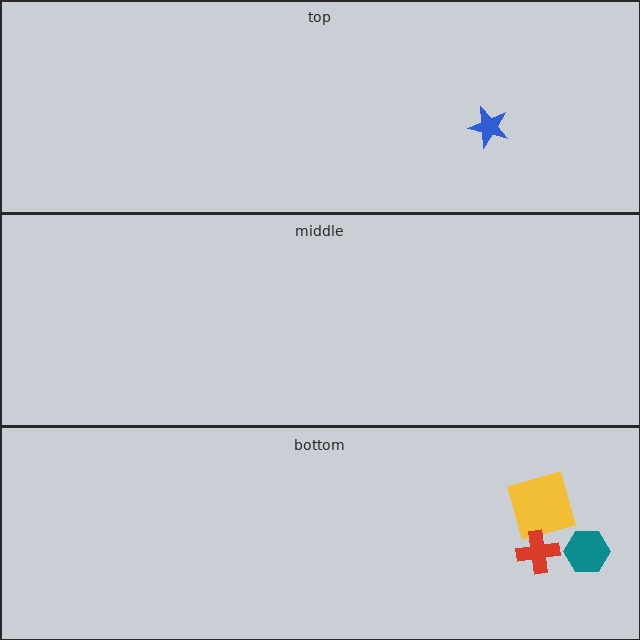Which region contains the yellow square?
The bottom region.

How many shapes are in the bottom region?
3.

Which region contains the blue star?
The top region.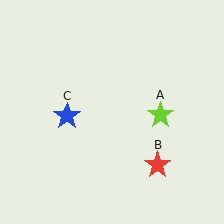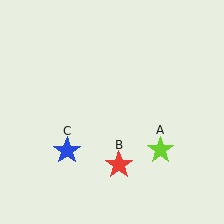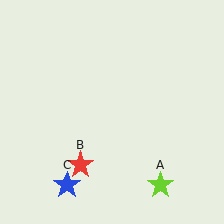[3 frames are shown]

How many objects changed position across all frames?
3 objects changed position: lime star (object A), red star (object B), blue star (object C).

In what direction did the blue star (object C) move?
The blue star (object C) moved down.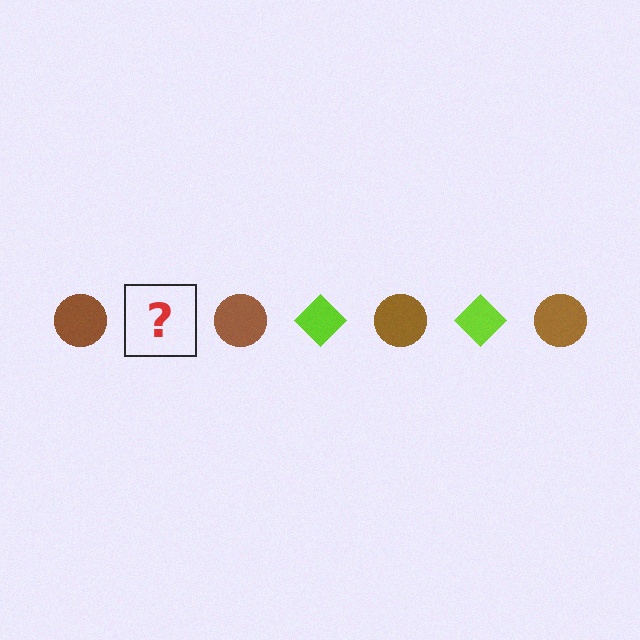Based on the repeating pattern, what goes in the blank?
The blank should be a lime diamond.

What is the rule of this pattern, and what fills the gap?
The rule is that the pattern alternates between brown circle and lime diamond. The gap should be filled with a lime diamond.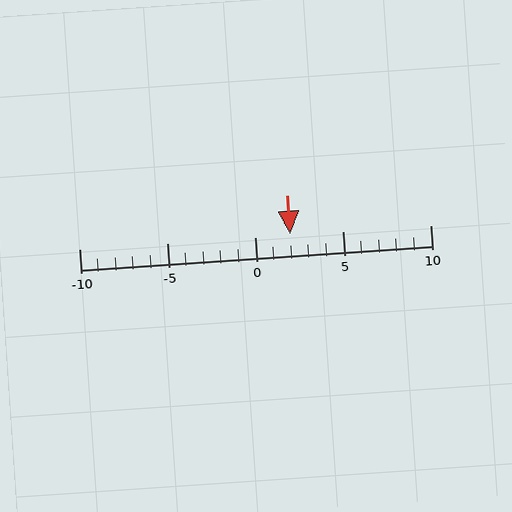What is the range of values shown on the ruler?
The ruler shows values from -10 to 10.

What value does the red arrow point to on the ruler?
The red arrow points to approximately 2.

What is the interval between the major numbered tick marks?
The major tick marks are spaced 5 units apart.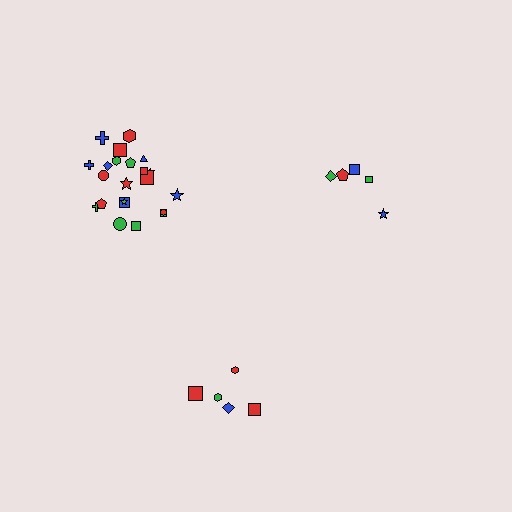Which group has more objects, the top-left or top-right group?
The top-left group.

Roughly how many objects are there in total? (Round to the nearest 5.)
Roughly 30 objects in total.